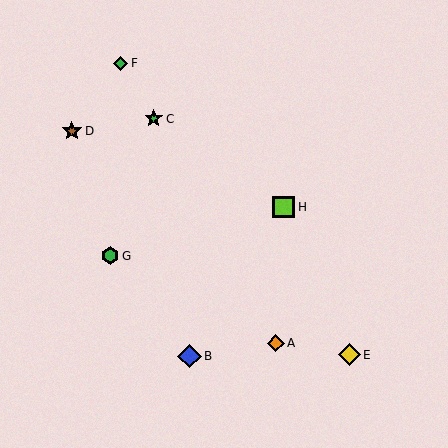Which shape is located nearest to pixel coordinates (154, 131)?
The green star (labeled C) at (154, 119) is nearest to that location.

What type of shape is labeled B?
Shape B is a blue diamond.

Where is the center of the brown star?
The center of the brown star is at (72, 131).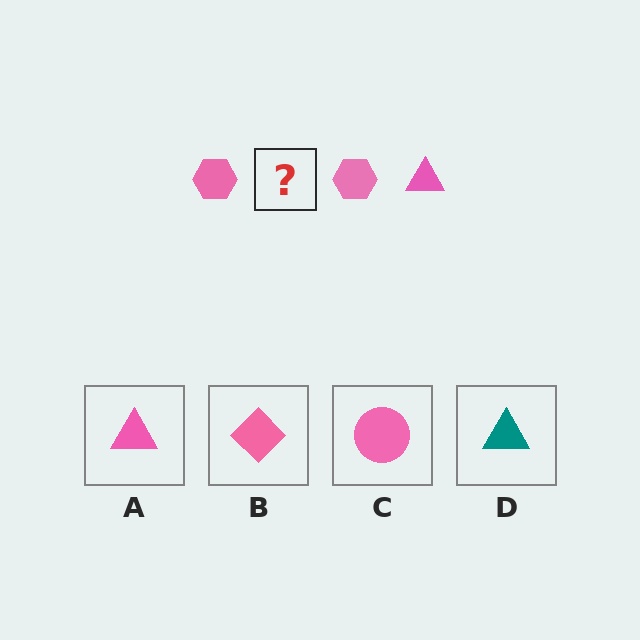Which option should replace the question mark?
Option A.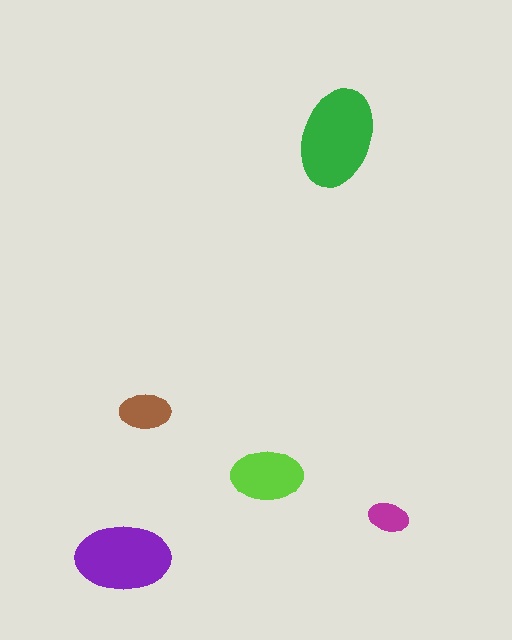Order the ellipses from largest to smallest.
the green one, the purple one, the lime one, the brown one, the magenta one.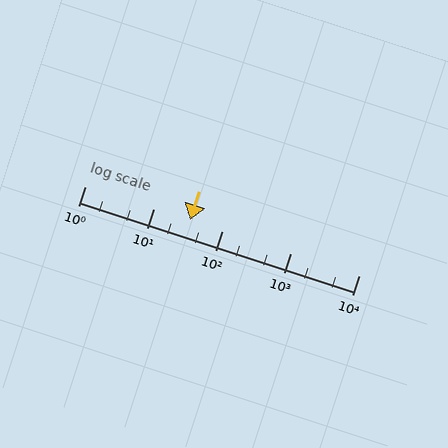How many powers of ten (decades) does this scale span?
The scale spans 4 decades, from 1 to 10000.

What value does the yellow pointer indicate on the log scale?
The pointer indicates approximately 34.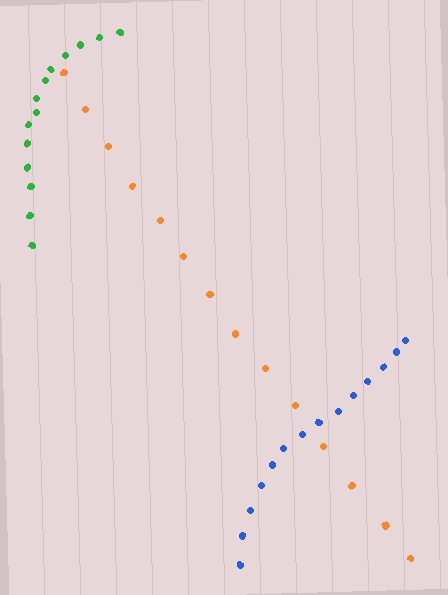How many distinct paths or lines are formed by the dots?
There are 3 distinct paths.